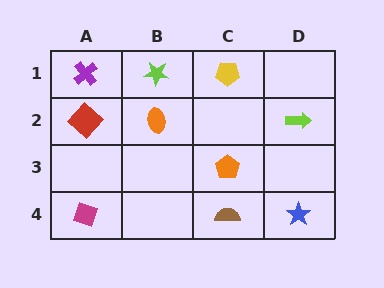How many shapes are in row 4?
3 shapes.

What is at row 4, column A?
A magenta diamond.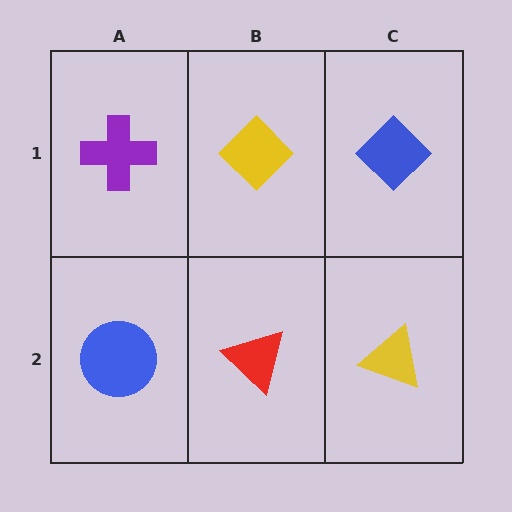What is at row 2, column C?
A yellow triangle.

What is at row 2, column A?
A blue circle.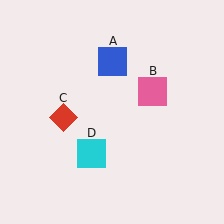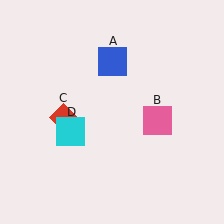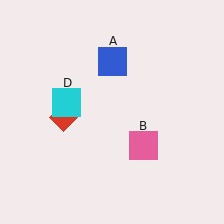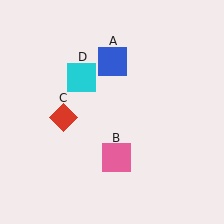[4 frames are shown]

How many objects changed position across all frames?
2 objects changed position: pink square (object B), cyan square (object D).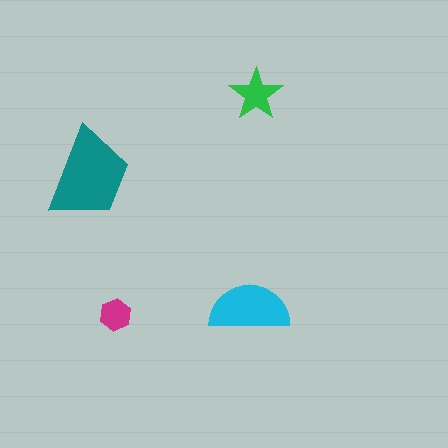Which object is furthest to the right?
The green star is rightmost.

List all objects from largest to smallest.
The teal trapezoid, the cyan semicircle, the green star, the magenta hexagon.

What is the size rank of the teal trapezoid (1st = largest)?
1st.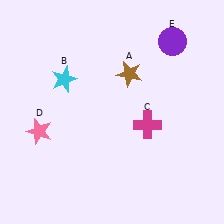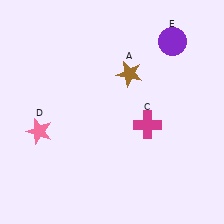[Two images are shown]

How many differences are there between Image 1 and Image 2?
There is 1 difference between the two images.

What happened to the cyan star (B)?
The cyan star (B) was removed in Image 2. It was in the top-left area of Image 1.